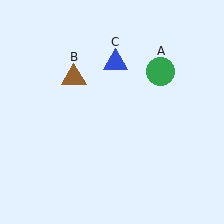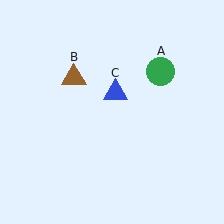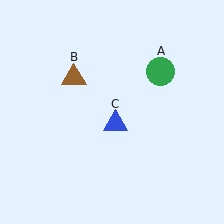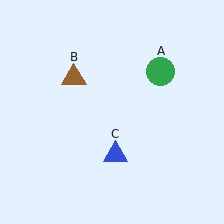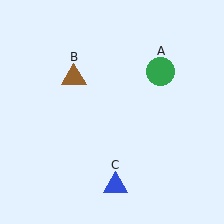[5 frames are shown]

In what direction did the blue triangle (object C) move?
The blue triangle (object C) moved down.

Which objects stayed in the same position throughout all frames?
Green circle (object A) and brown triangle (object B) remained stationary.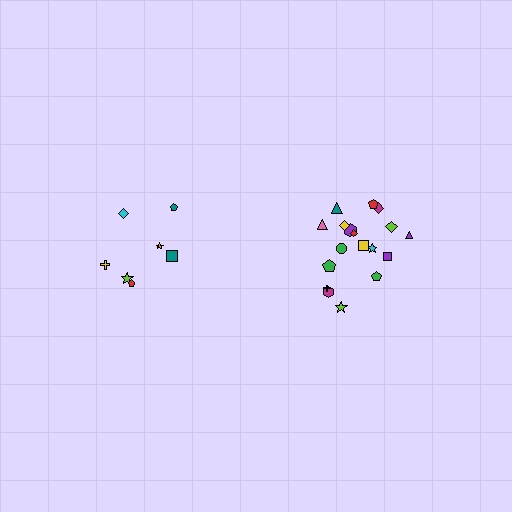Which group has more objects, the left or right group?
The right group.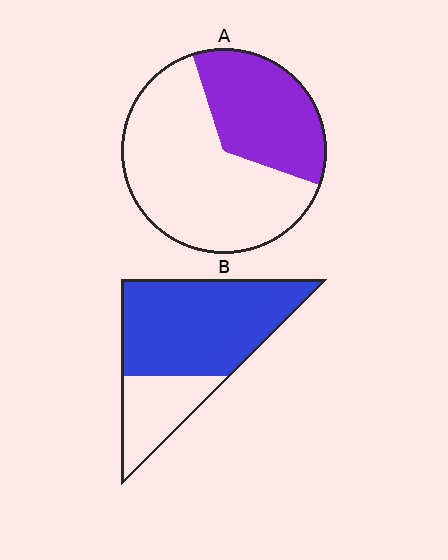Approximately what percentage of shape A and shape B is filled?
A is approximately 35% and B is approximately 70%.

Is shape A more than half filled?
No.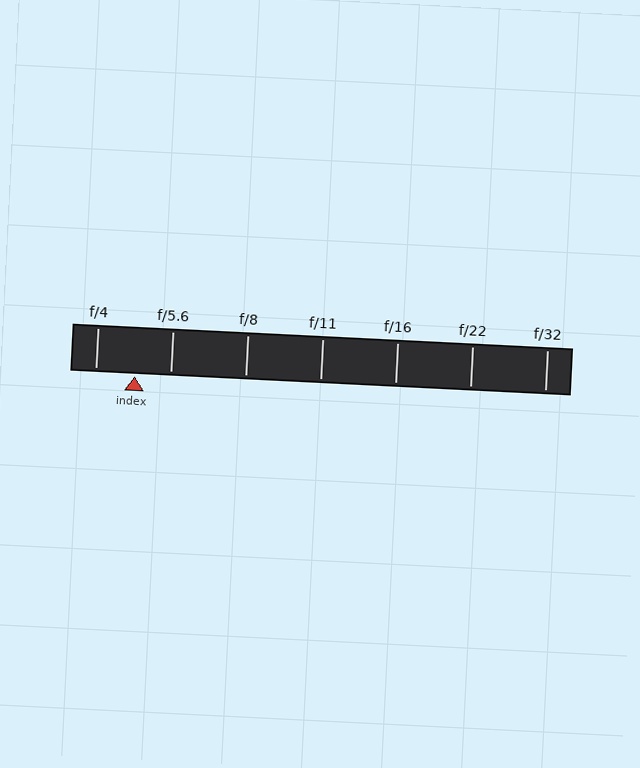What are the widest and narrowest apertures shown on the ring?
The widest aperture shown is f/4 and the narrowest is f/32.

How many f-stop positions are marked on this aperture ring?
There are 7 f-stop positions marked.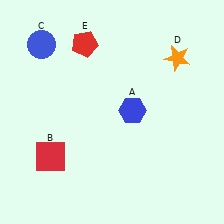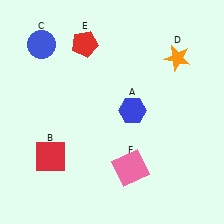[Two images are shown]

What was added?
A pink square (F) was added in Image 2.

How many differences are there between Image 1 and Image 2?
There is 1 difference between the two images.